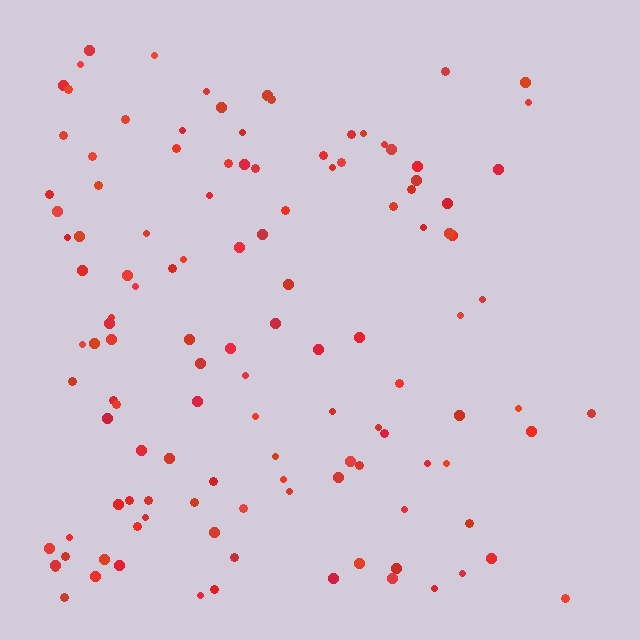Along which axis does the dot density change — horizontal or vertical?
Horizontal.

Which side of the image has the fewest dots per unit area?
The right.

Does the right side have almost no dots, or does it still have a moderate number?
Still a moderate number, just noticeably fewer than the left.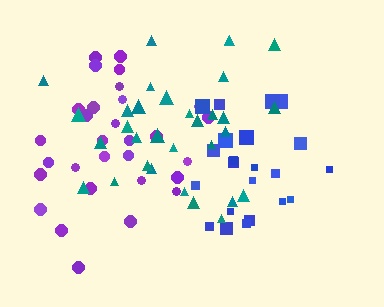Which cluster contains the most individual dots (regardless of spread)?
Teal (32).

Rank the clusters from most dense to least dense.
purple, teal, blue.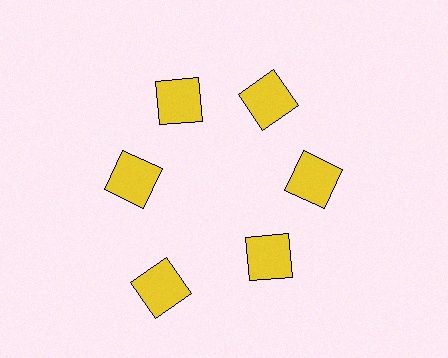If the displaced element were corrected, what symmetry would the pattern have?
It would have 6-fold rotational symmetry — the pattern would map onto itself every 60 degrees.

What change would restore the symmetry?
The symmetry would be restored by moving it inward, back onto the ring so that all 6 squares sit at equal angles and equal distance from the center.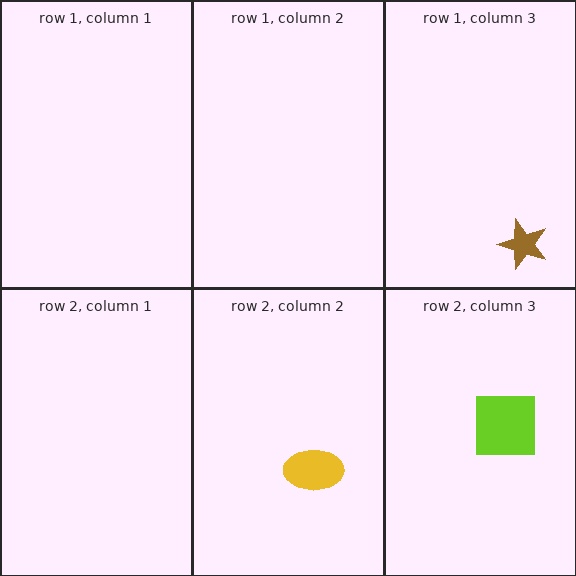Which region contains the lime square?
The row 2, column 3 region.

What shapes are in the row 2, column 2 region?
The yellow ellipse.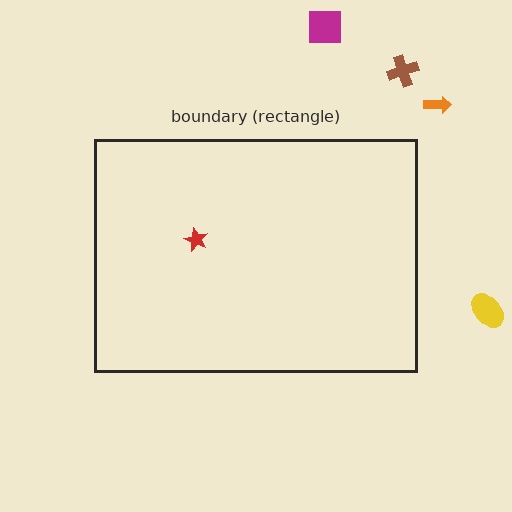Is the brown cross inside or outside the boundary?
Outside.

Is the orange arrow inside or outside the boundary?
Outside.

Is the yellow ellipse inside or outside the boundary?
Outside.